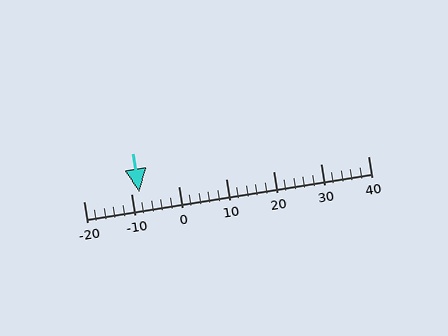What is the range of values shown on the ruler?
The ruler shows values from -20 to 40.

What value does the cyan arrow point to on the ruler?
The cyan arrow points to approximately -8.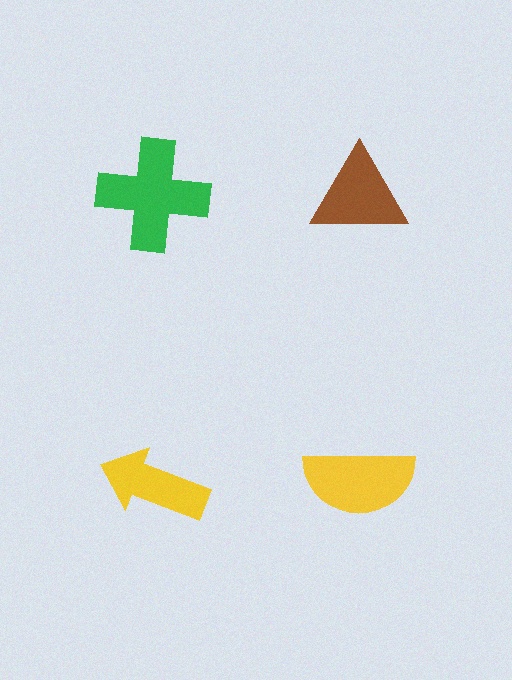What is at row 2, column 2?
A yellow semicircle.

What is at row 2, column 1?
A yellow arrow.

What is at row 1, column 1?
A green cross.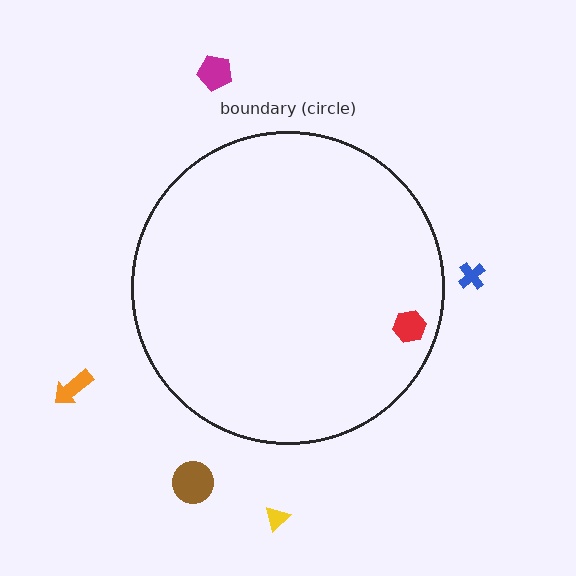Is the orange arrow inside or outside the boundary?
Outside.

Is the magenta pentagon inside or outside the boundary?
Outside.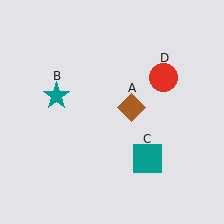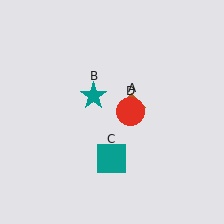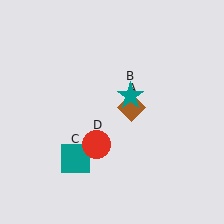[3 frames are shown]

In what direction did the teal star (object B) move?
The teal star (object B) moved right.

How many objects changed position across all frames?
3 objects changed position: teal star (object B), teal square (object C), red circle (object D).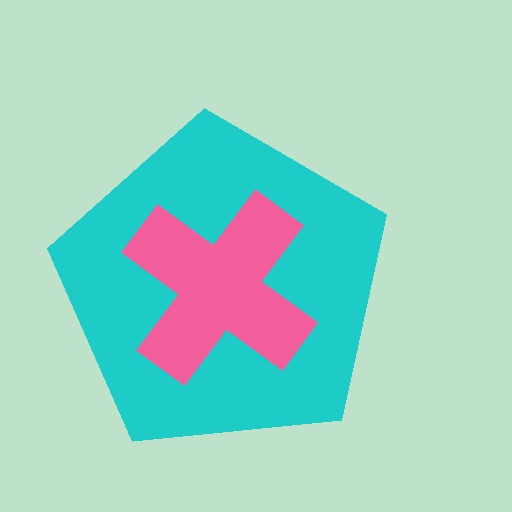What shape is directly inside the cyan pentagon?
The pink cross.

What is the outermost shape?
The cyan pentagon.